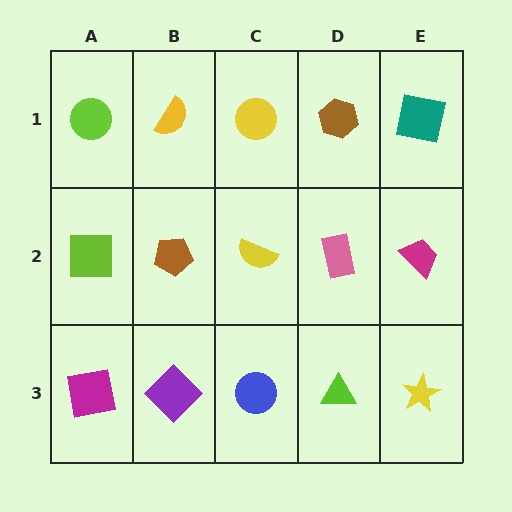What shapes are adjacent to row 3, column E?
A magenta trapezoid (row 2, column E), a lime triangle (row 3, column D).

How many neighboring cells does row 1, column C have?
3.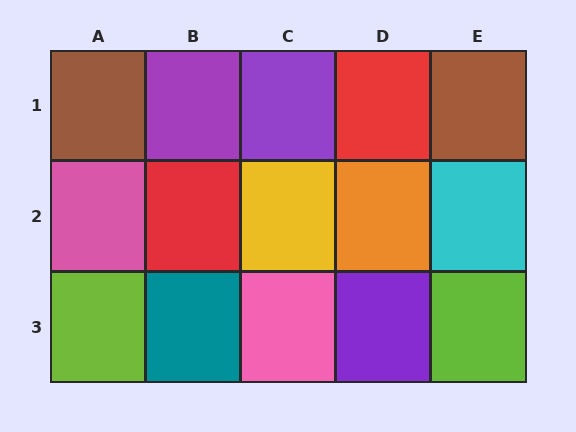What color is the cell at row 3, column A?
Lime.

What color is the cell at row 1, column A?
Brown.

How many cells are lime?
2 cells are lime.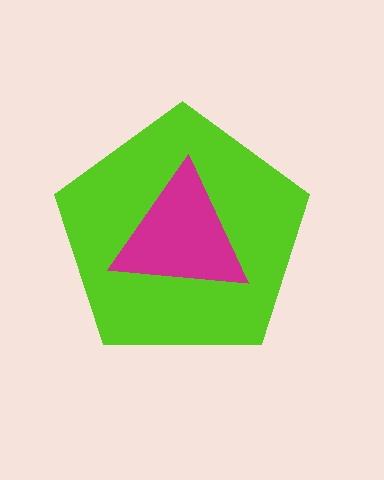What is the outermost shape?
The lime pentagon.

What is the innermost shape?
The magenta triangle.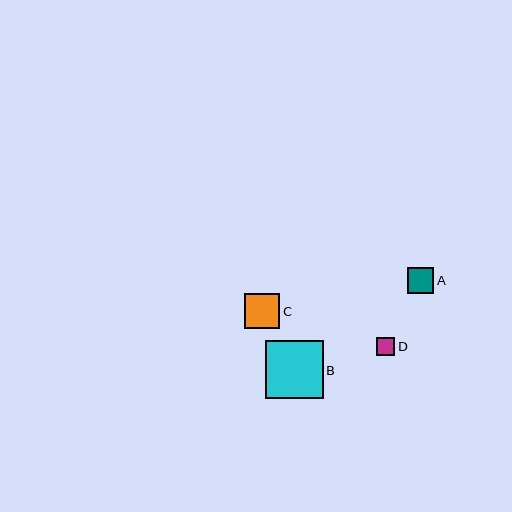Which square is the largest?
Square B is the largest with a size of approximately 58 pixels.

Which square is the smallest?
Square D is the smallest with a size of approximately 18 pixels.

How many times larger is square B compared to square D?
Square B is approximately 3.2 times the size of square D.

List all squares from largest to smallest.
From largest to smallest: B, C, A, D.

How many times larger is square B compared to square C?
Square B is approximately 1.7 times the size of square C.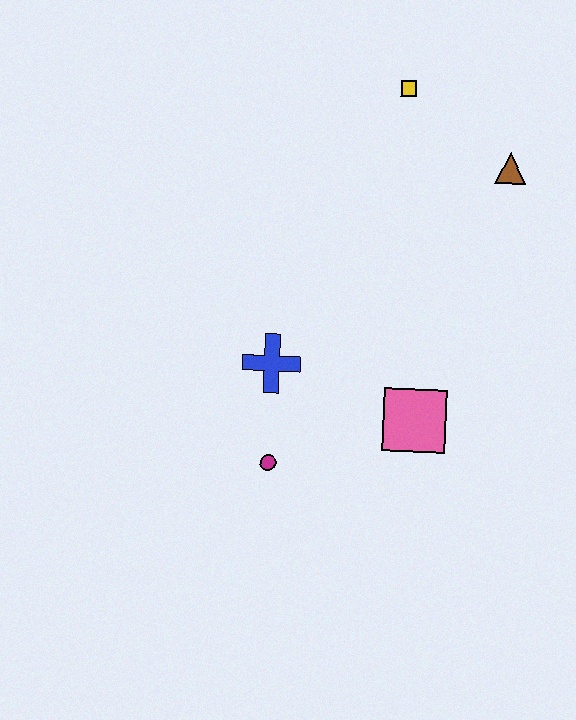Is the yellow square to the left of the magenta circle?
No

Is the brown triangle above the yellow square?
No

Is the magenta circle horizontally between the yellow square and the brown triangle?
No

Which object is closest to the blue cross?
The magenta circle is closest to the blue cross.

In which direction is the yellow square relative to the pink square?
The yellow square is above the pink square.